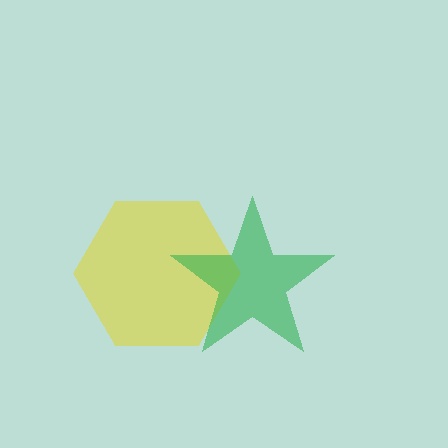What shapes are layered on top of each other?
The layered shapes are: a yellow hexagon, a green star.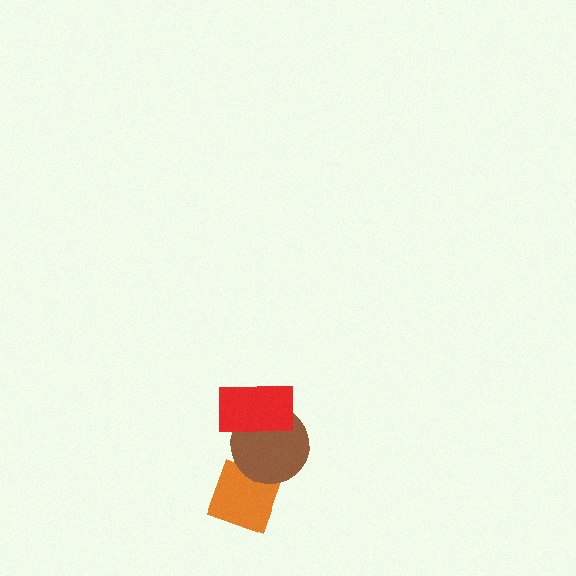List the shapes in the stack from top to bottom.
From top to bottom: the red rectangle, the brown circle, the orange diamond.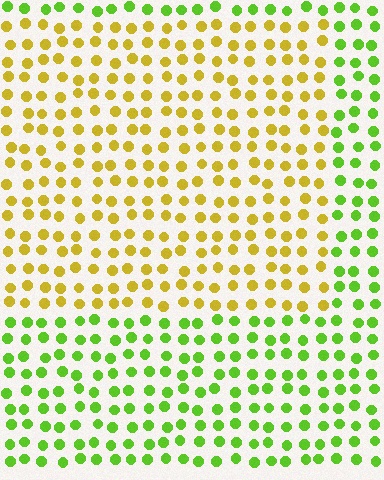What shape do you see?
I see a rectangle.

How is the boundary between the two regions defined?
The boundary is defined purely by a slight shift in hue (about 49 degrees). Spacing, size, and orientation are identical on both sides.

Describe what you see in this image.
The image is filled with small lime elements in a uniform arrangement. A rectangle-shaped region is visible where the elements are tinted to a slightly different hue, forming a subtle color boundary.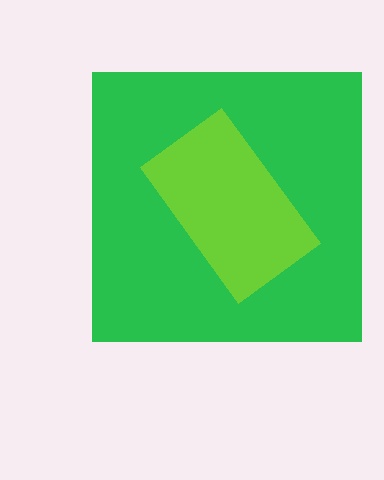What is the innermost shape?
The lime rectangle.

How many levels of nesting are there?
2.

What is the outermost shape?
The green square.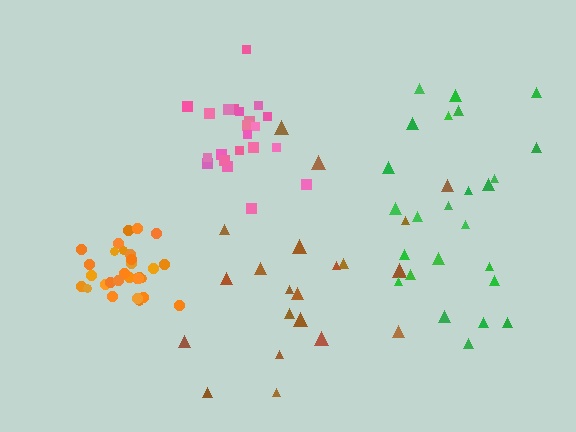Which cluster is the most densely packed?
Orange.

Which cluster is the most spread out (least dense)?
Brown.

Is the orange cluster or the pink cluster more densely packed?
Orange.